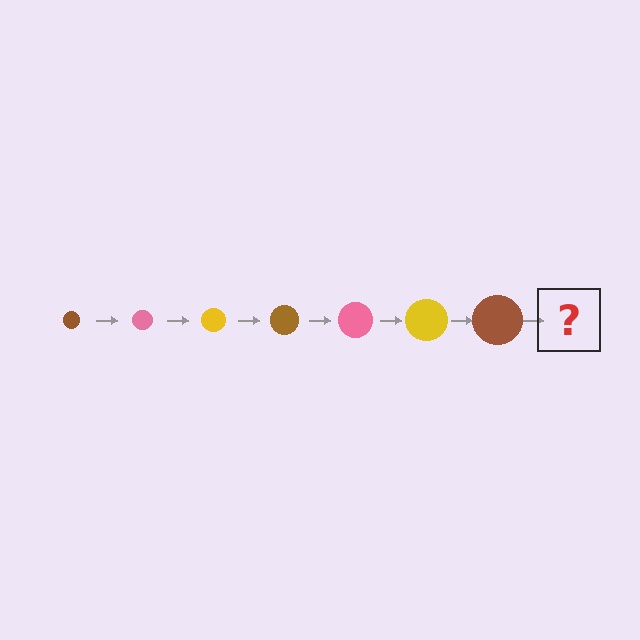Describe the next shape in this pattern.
It should be a pink circle, larger than the previous one.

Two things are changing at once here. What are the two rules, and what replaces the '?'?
The two rules are that the circle grows larger each step and the color cycles through brown, pink, and yellow. The '?' should be a pink circle, larger than the previous one.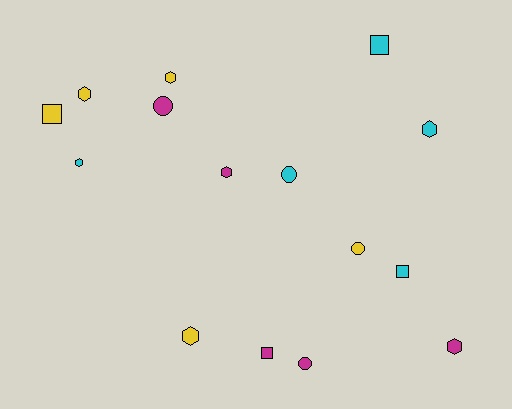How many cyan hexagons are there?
There are 2 cyan hexagons.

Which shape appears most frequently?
Hexagon, with 7 objects.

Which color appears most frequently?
Magenta, with 5 objects.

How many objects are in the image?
There are 15 objects.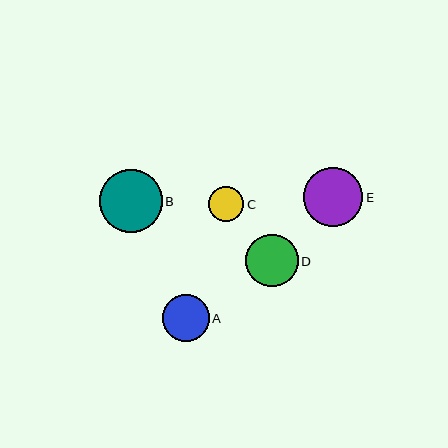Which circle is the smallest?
Circle C is the smallest with a size of approximately 36 pixels.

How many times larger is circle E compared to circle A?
Circle E is approximately 1.3 times the size of circle A.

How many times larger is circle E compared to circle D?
Circle E is approximately 1.1 times the size of circle D.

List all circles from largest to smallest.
From largest to smallest: B, E, D, A, C.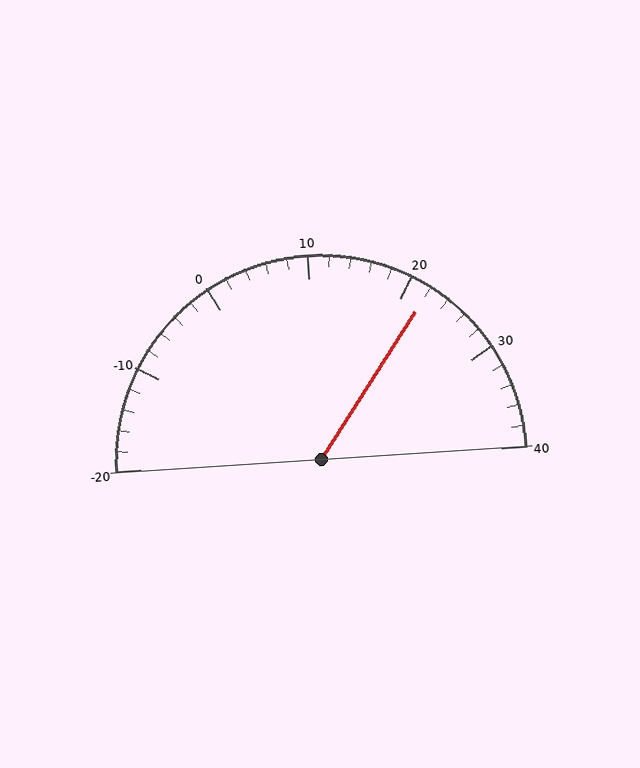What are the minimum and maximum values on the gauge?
The gauge ranges from -20 to 40.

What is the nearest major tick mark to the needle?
The nearest major tick mark is 20.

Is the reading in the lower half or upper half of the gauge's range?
The reading is in the upper half of the range (-20 to 40).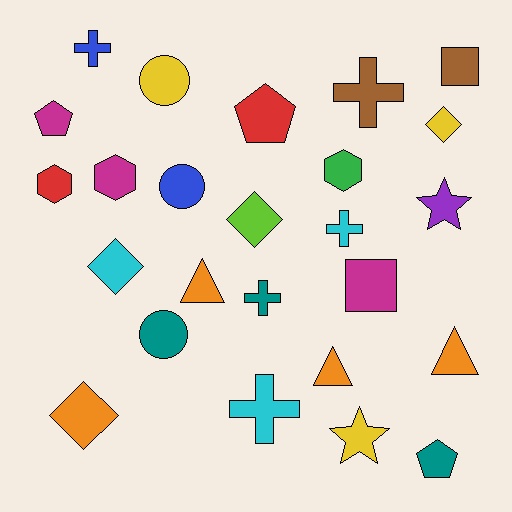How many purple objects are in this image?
There is 1 purple object.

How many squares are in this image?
There are 2 squares.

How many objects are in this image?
There are 25 objects.